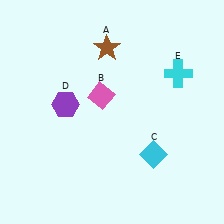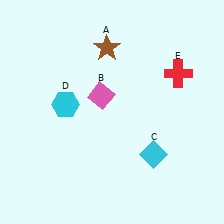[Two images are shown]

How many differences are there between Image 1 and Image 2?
There are 2 differences between the two images.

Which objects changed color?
D changed from purple to cyan. E changed from cyan to red.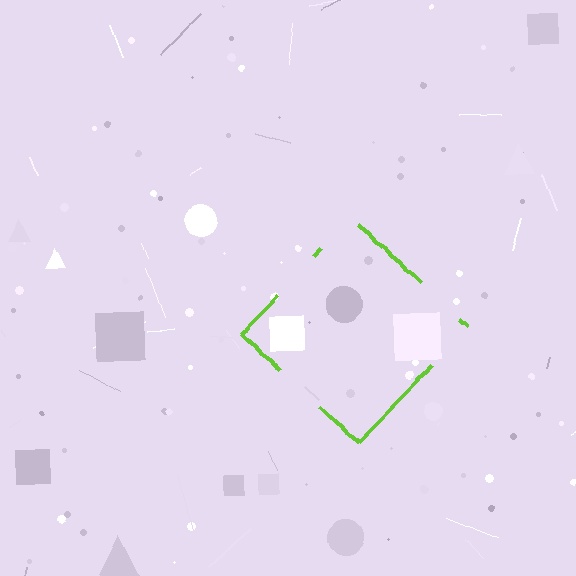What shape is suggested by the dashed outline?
The dashed outline suggests a diamond.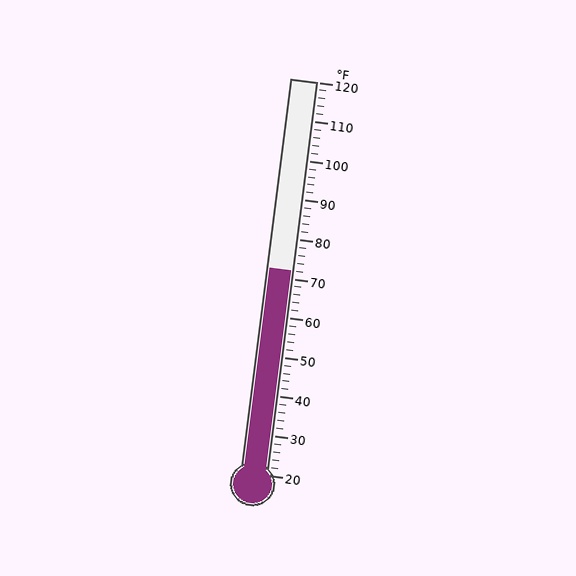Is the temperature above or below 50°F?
The temperature is above 50°F.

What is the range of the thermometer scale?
The thermometer scale ranges from 20°F to 120°F.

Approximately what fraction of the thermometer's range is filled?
The thermometer is filled to approximately 50% of its range.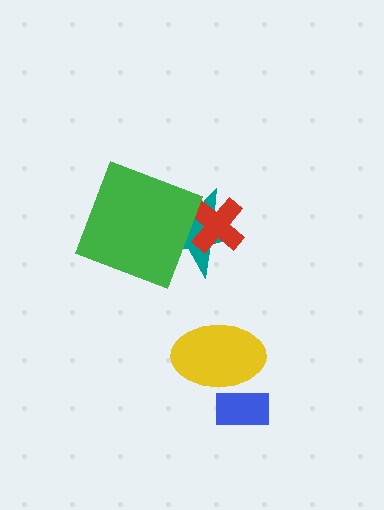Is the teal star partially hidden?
Yes, it is partially covered by another shape.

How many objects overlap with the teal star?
2 objects overlap with the teal star.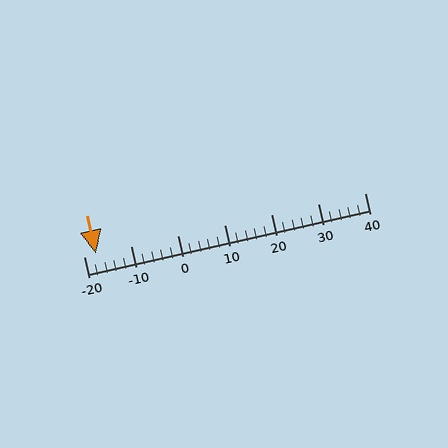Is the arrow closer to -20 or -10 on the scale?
The arrow is closer to -20.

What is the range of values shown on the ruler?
The ruler shows values from -20 to 40.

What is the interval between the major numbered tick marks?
The major tick marks are spaced 10 units apart.